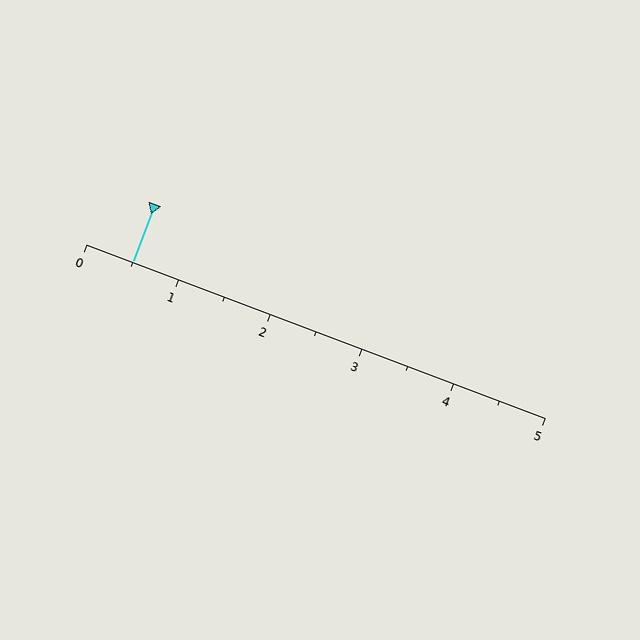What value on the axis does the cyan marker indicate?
The marker indicates approximately 0.5.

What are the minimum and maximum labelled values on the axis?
The axis runs from 0 to 5.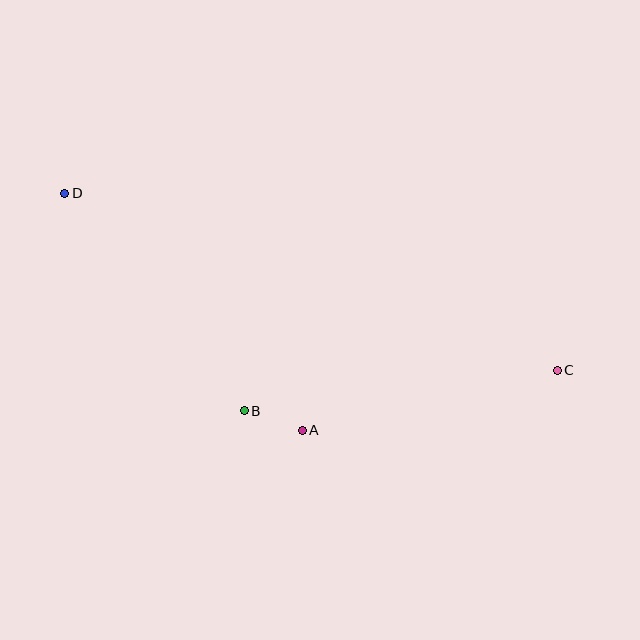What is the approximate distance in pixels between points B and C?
The distance between B and C is approximately 316 pixels.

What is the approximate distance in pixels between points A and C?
The distance between A and C is approximately 262 pixels.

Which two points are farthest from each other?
Points C and D are farthest from each other.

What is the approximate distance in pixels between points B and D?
The distance between B and D is approximately 282 pixels.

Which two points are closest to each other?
Points A and B are closest to each other.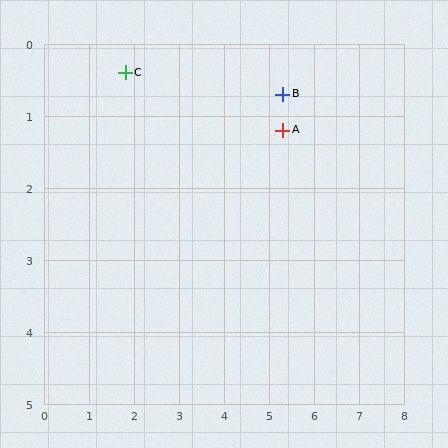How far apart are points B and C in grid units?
Points B and C are about 3.5 grid units apart.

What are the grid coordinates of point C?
Point C is at approximately (1.8, 0.4).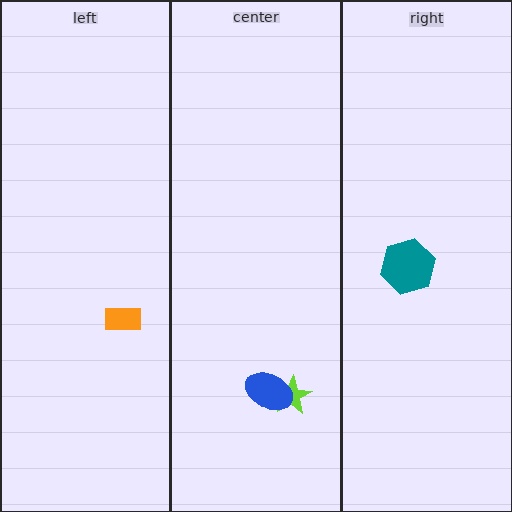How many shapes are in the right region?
1.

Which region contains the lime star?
The center region.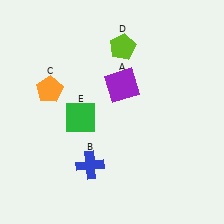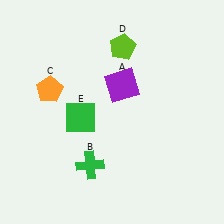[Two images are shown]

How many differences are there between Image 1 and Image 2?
There is 1 difference between the two images.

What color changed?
The cross (B) changed from blue in Image 1 to green in Image 2.